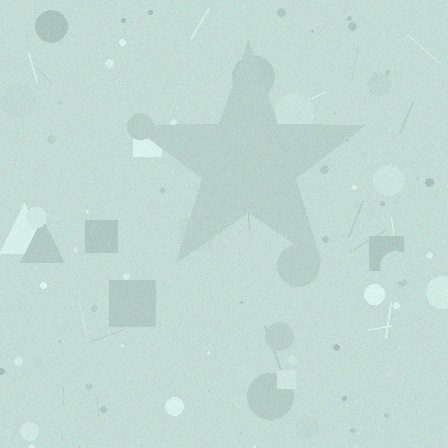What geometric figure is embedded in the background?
A star is embedded in the background.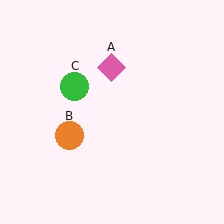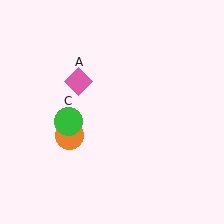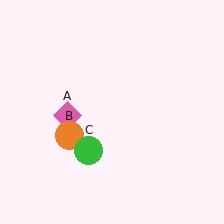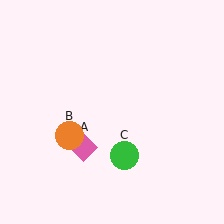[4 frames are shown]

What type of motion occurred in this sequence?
The pink diamond (object A), green circle (object C) rotated counterclockwise around the center of the scene.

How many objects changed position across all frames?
2 objects changed position: pink diamond (object A), green circle (object C).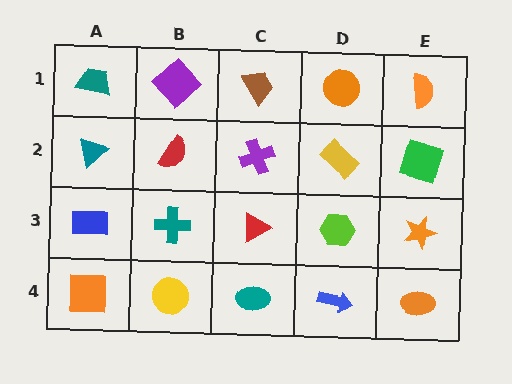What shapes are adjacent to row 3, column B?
A red semicircle (row 2, column B), a yellow circle (row 4, column B), a blue rectangle (row 3, column A), a red triangle (row 3, column C).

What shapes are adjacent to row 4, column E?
An orange star (row 3, column E), a blue arrow (row 4, column D).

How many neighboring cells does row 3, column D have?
4.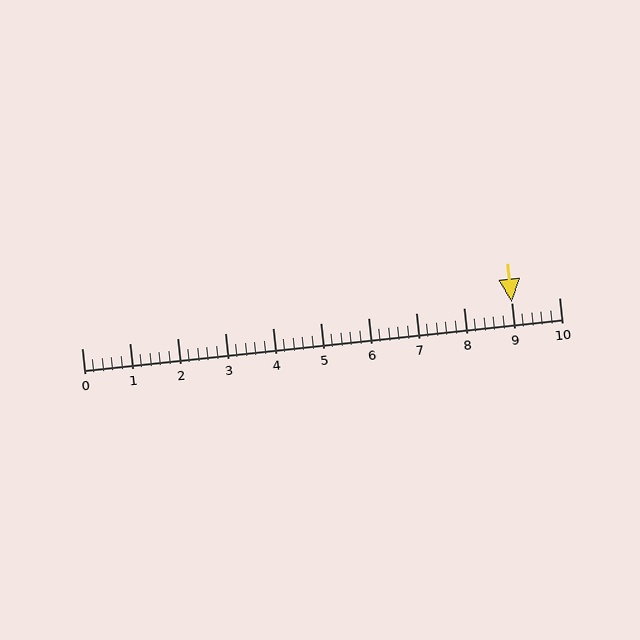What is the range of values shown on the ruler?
The ruler shows values from 0 to 10.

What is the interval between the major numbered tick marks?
The major tick marks are spaced 1 units apart.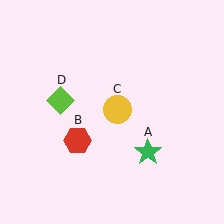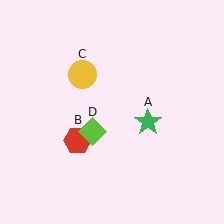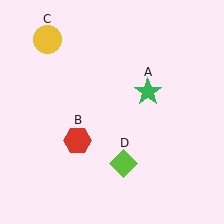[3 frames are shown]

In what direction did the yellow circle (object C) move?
The yellow circle (object C) moved up and to the left.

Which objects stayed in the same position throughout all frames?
Red hexagon (object B) remained stationary.